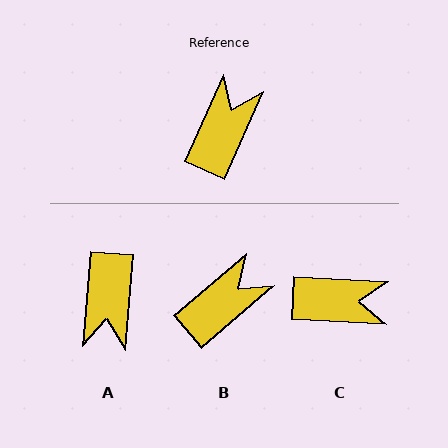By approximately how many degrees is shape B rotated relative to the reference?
Approximately 25 degrees clockwise.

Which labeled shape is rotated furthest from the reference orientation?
A, about 161 degrees away.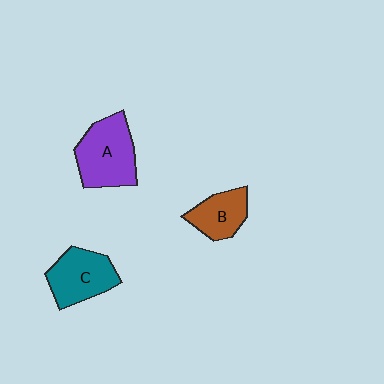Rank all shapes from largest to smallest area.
From largest to smallest: A (purple), C (teal), B (brown).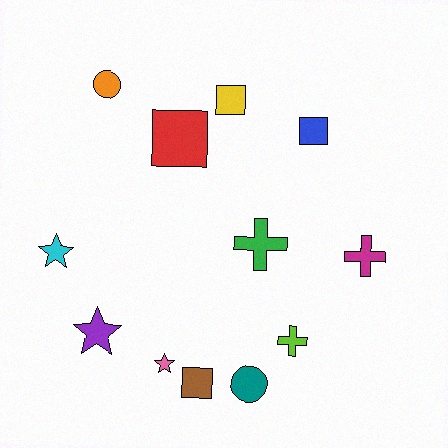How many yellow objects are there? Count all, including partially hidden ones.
There is 1 yellow object.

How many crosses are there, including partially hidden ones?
There are 3 crosses.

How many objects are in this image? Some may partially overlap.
There are 12 objects.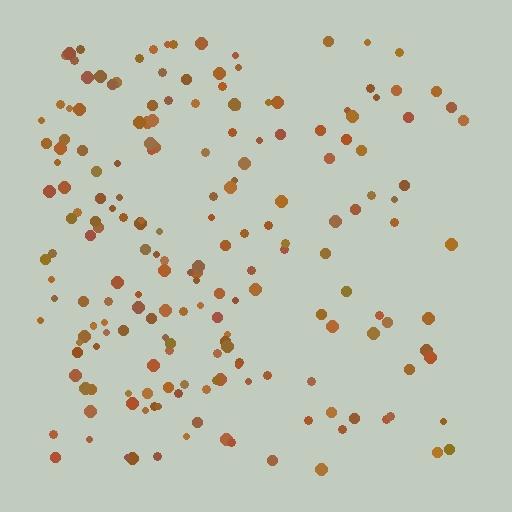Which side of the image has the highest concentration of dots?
The left.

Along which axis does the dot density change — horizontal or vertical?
Horizontal.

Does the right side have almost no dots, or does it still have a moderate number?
Still a moderate number, just noticeably fewer than the left.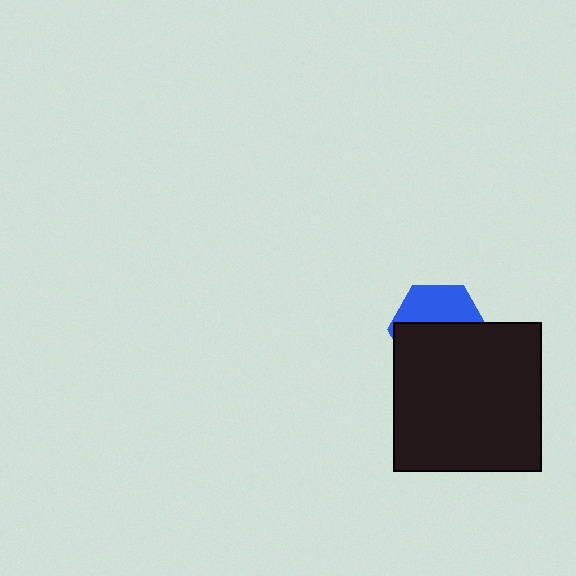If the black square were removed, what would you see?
You would see the complete blue hexagon.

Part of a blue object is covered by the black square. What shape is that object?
It is a hexagon.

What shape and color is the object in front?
The object in front is a black square.